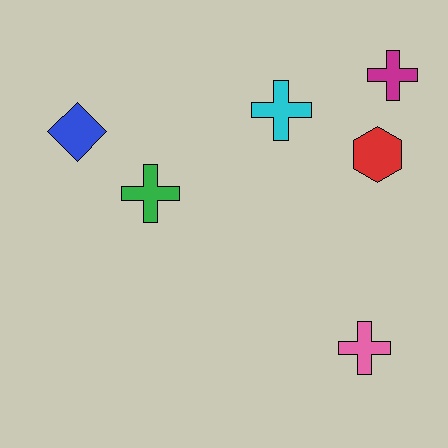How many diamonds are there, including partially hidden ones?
There is 1 diamond.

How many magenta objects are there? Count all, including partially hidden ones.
There is 1 magenta object.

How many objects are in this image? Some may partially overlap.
There are 6 objects.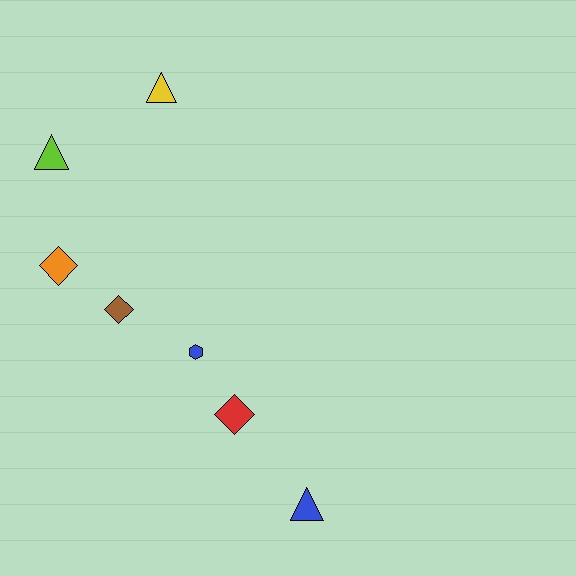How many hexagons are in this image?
There is 1 hexagon.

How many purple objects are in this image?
There are no purple objects.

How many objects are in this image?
There are 7 objects.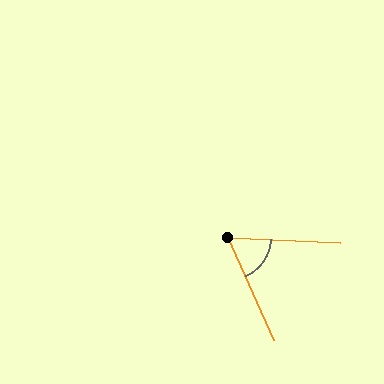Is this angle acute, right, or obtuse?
It is acute.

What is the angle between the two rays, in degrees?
Approximately 64 degrees.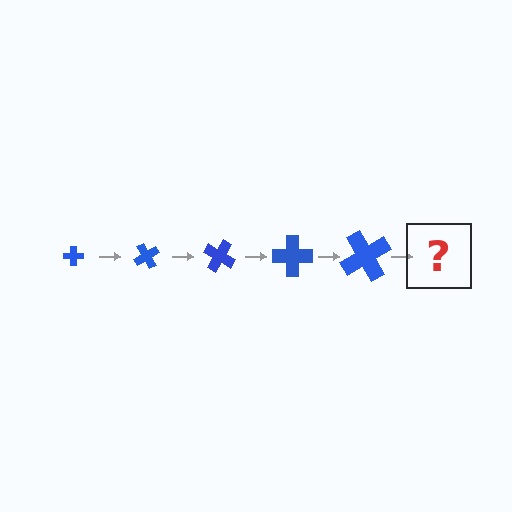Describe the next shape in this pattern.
It should be a cross, larger than the previous one and rotated 300 degrees from the start.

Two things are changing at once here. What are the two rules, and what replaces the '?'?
The two rules are that the cross grows larger each step and it rotates 60 degrees each step. The '?' should be a cross, larger than the previous one and rotated 300 degrees from the start.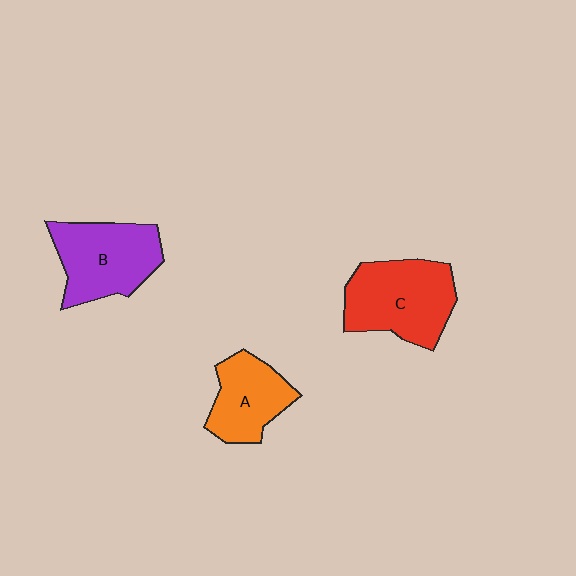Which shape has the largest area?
Shape C (red).